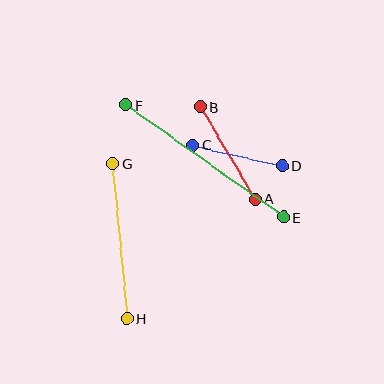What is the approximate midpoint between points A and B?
The midpoint is at approximately (228, 153) pixels.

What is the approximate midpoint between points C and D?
The midpoint is at approximately (237, 155) pixels.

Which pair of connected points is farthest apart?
Points E and F are farthest apart.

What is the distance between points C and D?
The distance is approximately 92 pixels.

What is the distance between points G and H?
The distance is approximately 156 pixels.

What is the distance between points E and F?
The distance is approximately 194 pixels.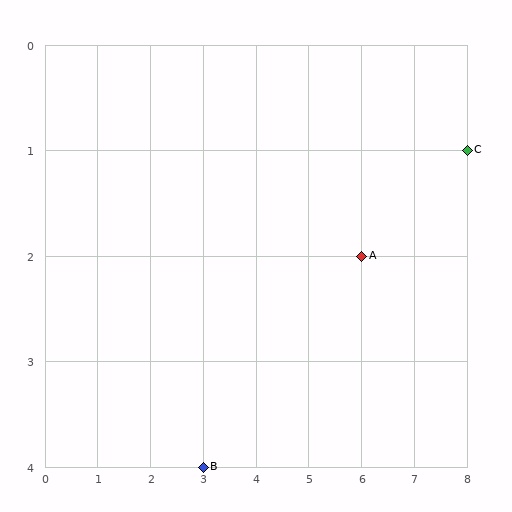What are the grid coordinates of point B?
Point B is at grid coordinates (3, 4).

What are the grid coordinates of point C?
Point C is at grid coordinates (8, 1).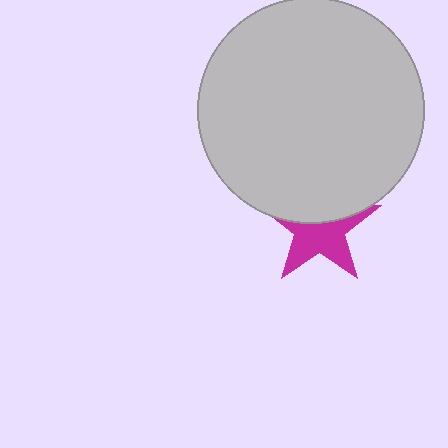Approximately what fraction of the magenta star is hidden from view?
Roughly 43% of the magenta star is hidden behind the light gray circle.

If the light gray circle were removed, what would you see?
You would see the complete magenta star.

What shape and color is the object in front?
The object in front is a light gray circle.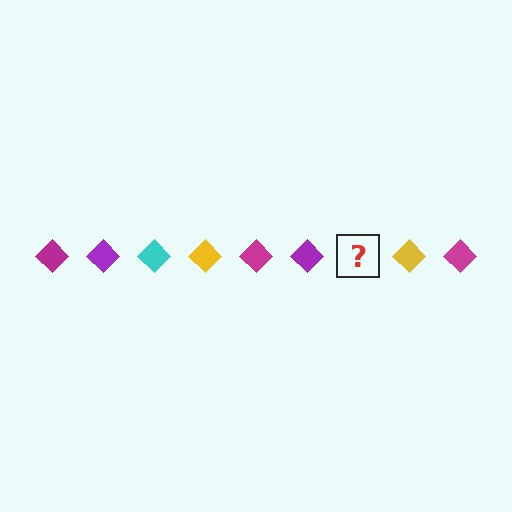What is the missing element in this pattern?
The missing element is a cyan diamond.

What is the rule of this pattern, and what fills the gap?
The rule is that the pattern cycles through magenta, purple, cyan, yellow diamonds. The gap should be filled with a cyan diamond.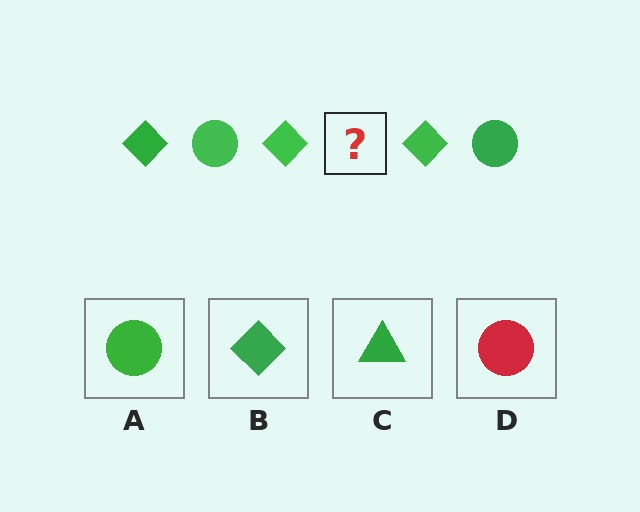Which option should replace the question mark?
Option A.